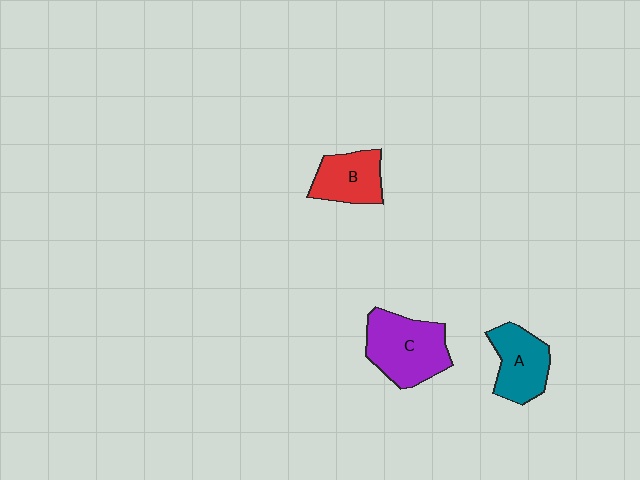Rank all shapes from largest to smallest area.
From largest to smallest: C (purple), A (teal), B (red).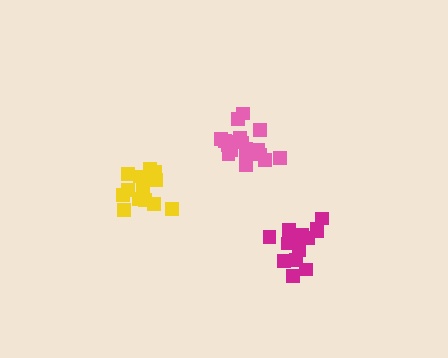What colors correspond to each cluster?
The clusters are colored: magenta, yellow, pink.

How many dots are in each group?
Group 1: 16 dots, Group 2: 16 dots, Group 3: 18 dots (50 total).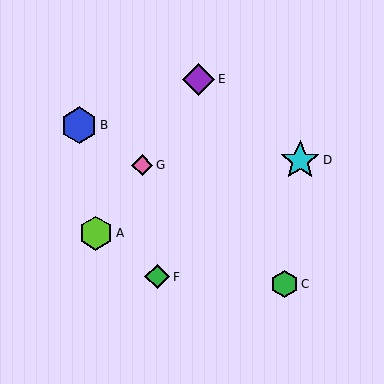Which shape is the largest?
The cyan star (labeled D) is the largest.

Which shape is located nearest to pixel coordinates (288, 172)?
The cyan star (labeled D) at (300, 160) is nearest to that location.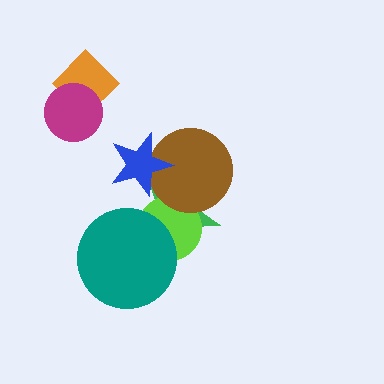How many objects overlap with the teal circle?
2 objects overlap with the teal circle.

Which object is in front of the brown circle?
The blue star is in front of the brown circle.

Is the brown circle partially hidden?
Yes, it is partially covered by another shape.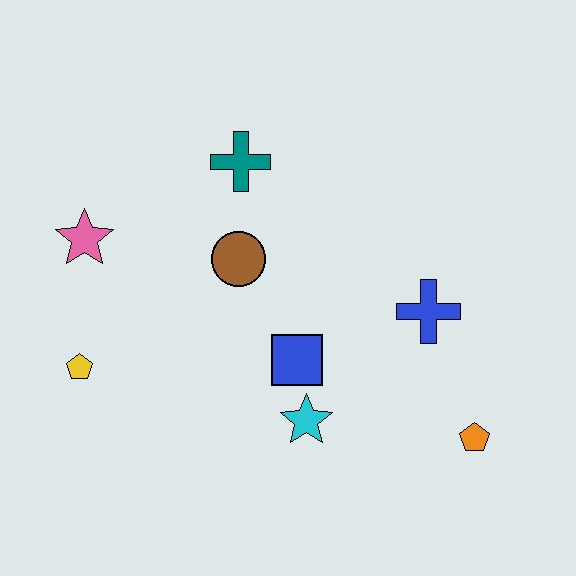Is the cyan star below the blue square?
Yes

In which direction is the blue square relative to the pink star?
The blue square is to the right of the pink star.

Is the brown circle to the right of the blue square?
No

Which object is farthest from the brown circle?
The orange pentagon is farthest from the brown circle.